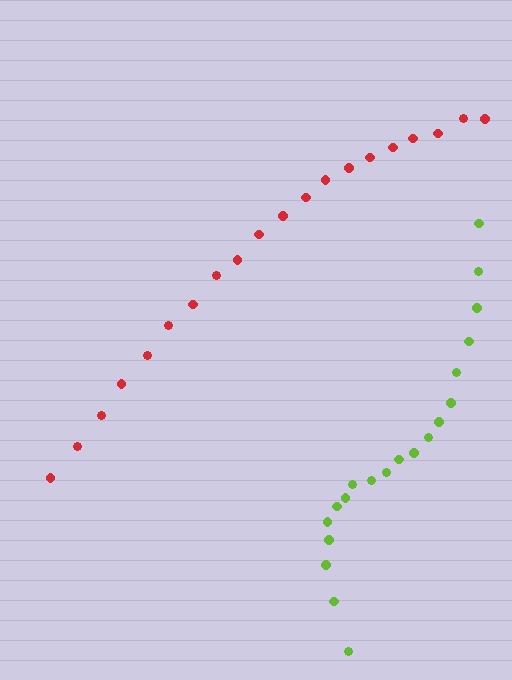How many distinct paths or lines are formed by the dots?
There are 2 distinct paths.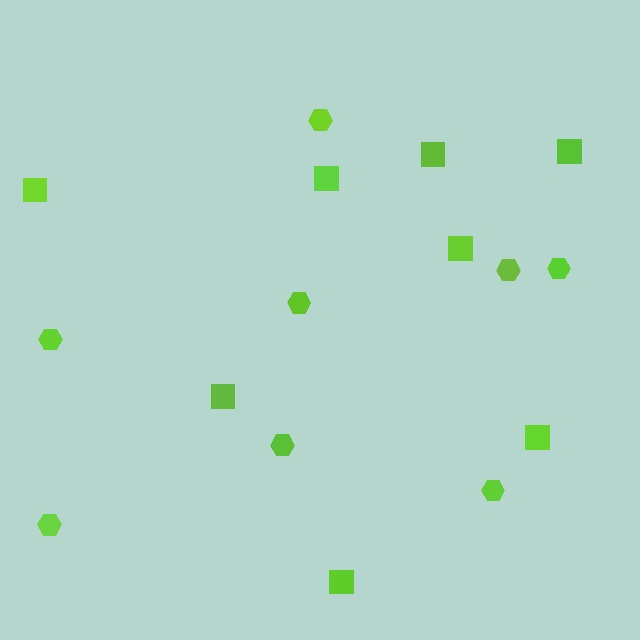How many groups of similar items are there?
There are 2 groups: one group of squares (8) and one group of hexagons (8).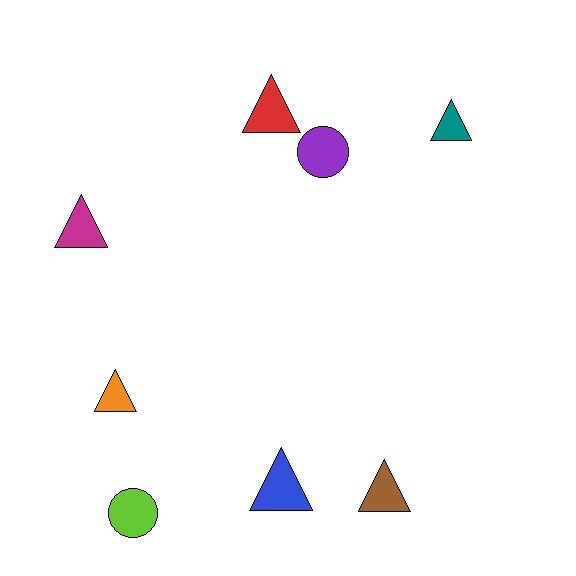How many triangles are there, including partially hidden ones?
There are 6 triangles.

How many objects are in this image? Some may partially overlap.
There are 8 objects.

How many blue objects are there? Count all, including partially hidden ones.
There is 1 blue object.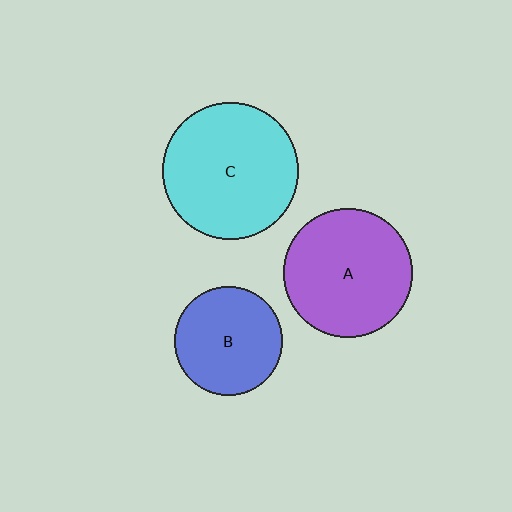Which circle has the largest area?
Circle C (cyan).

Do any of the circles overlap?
No, none of the circles overlap.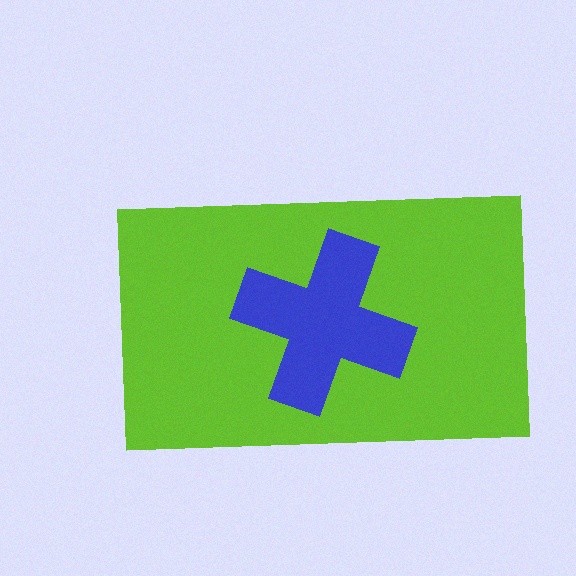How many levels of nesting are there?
2.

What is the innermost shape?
The blue cross.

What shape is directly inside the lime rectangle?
The blue cross.